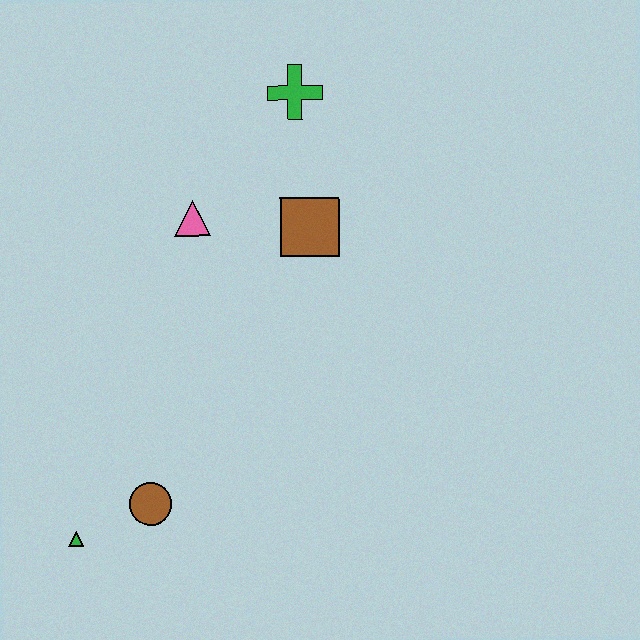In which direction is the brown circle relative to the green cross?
The brown circle is below the green cross.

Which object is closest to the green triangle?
The brown circle is closest to the green triangle.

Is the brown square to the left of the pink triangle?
No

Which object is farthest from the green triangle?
The green cross is farthest from the green triangle.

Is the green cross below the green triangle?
No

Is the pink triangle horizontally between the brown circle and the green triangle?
No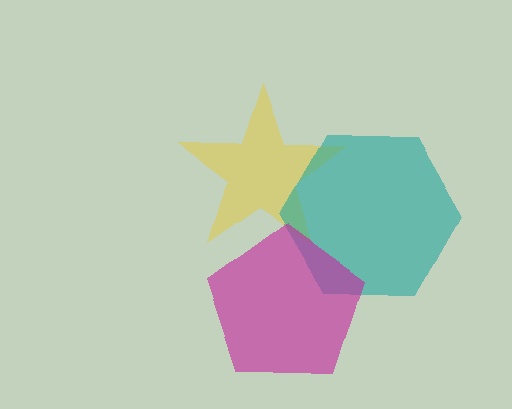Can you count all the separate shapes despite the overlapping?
Yes, there are 3 separate shapes.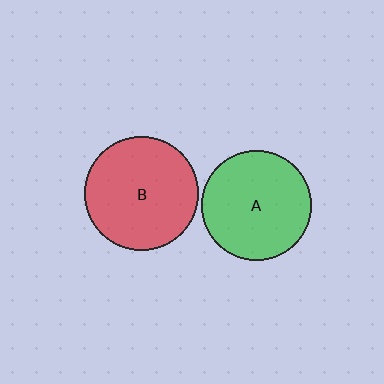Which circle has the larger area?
Circle B (red).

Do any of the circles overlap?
No, none of the circles overlap.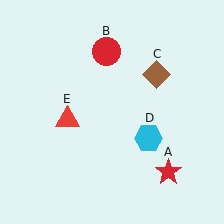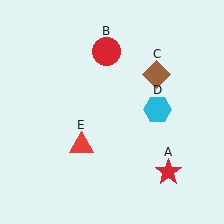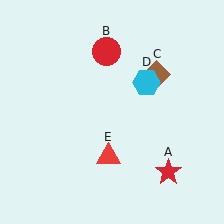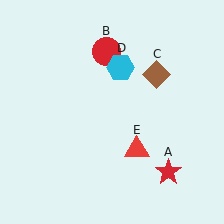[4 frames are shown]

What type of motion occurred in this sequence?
The cyan hexagon (object D), red triangle (object E) rotated counterclockwise around the center of the scene.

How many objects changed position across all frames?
2 objects changed position: cyan hexagon (object D), red triangle (object E).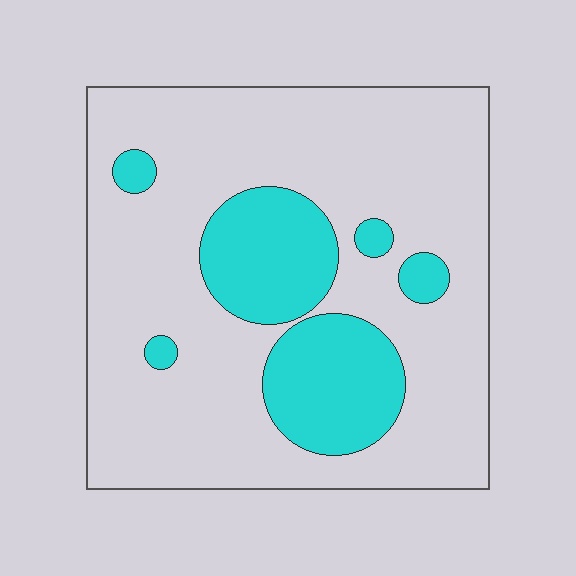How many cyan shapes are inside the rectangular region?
6.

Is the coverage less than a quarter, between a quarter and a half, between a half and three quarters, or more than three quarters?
Less than a quarter.